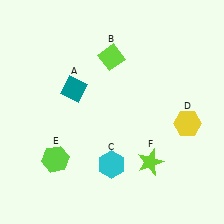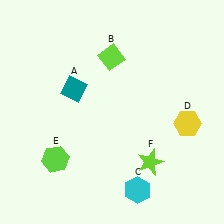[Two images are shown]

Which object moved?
The cyan hexagon (C) moved right.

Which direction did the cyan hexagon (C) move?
The cyan hexagon (C) moved right.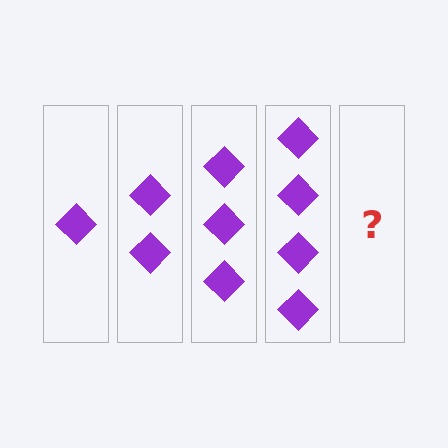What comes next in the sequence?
The next element should be 5 diamonds.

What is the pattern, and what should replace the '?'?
The pattern is that each step adds one more diamond. The '?' should be 5 diamonds.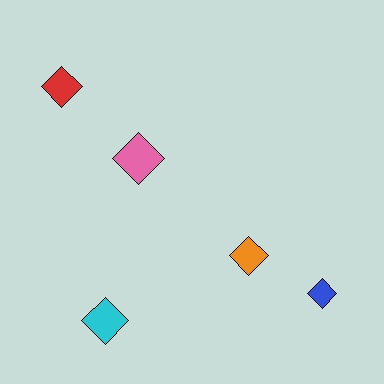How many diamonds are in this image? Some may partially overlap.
There are 5 diamonds.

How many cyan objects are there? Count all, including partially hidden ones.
There is 1 cyan object.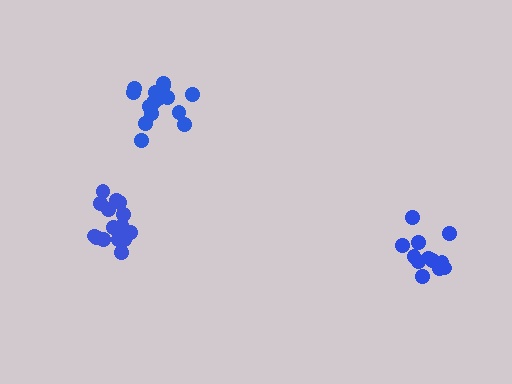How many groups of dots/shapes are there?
There are 3 groups.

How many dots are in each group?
Group 1: 15 dots, Group 2: 14 dots, Group 3: 15 dots (44 total).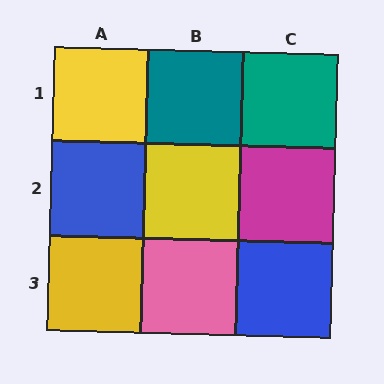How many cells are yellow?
3 cells are yellow.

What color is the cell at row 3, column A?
Yellow.